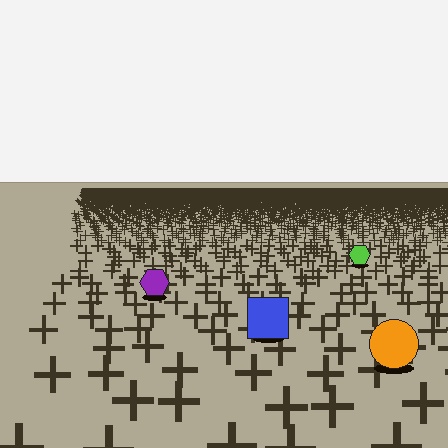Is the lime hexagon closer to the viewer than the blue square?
No. The blue square is closer — you can tell from the texture gradient: the ground texture is coarser near it.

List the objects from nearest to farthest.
From nearest to farthest: the orange circle, the blue square, the purple hexagon, the lime hexagon.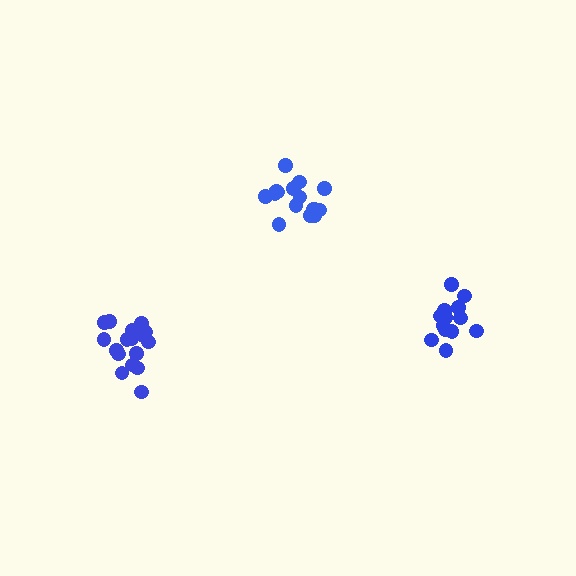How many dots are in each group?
Group 1: 19 dots, Group 2: 17 dots, Group 3: 14 dots (50 total).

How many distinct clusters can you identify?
There are 3 distinct clusters.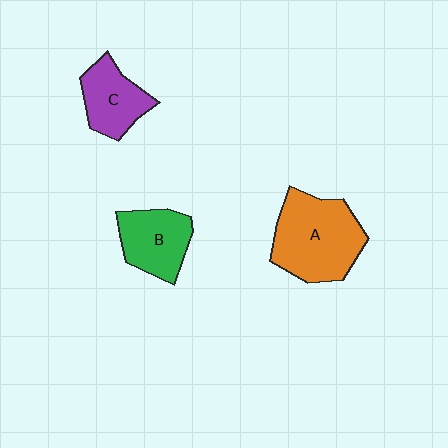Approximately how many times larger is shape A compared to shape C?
Approximately 1.7 times.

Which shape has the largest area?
Shape A (orange).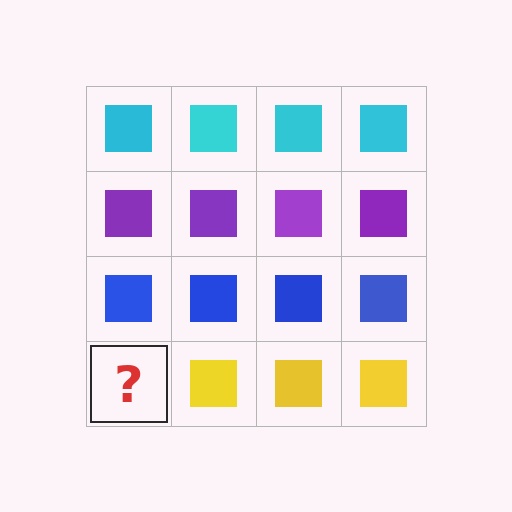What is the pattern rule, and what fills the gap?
The rule is that each row has a consistent color. The gap should be filled with a yellow square.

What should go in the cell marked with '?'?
The missing cell should contain a yellow square.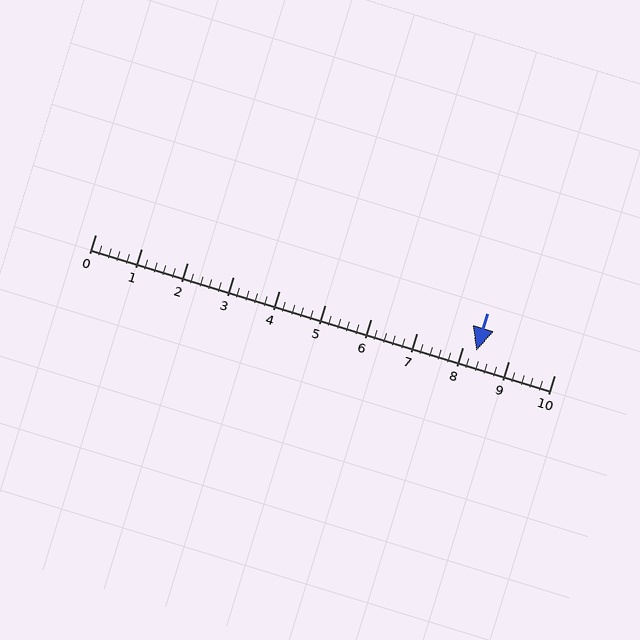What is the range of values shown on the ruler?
The ruler shows values from 0 to 10.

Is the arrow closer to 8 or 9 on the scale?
The arrow is closer to 8.